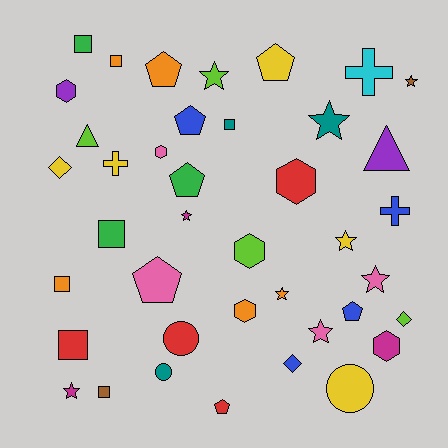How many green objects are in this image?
There are 3 green objects.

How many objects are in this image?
There are 40 objects.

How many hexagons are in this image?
There are 6 hexagons.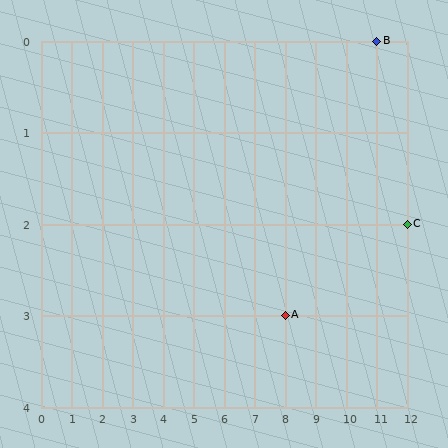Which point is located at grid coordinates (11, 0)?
Point B is at (11, 0).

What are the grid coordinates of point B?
Point B is at grid coordinates (11, 0).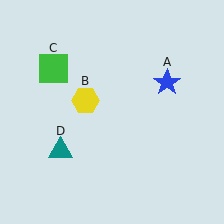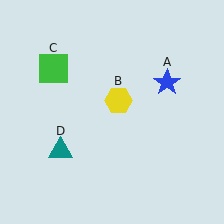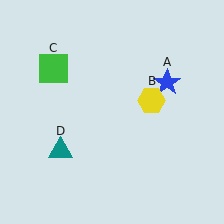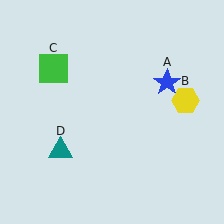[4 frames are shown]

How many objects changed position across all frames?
1 object changed position: yellow hexagon (object B).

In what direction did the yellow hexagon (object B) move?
The yellow hexagon (object B) moved right.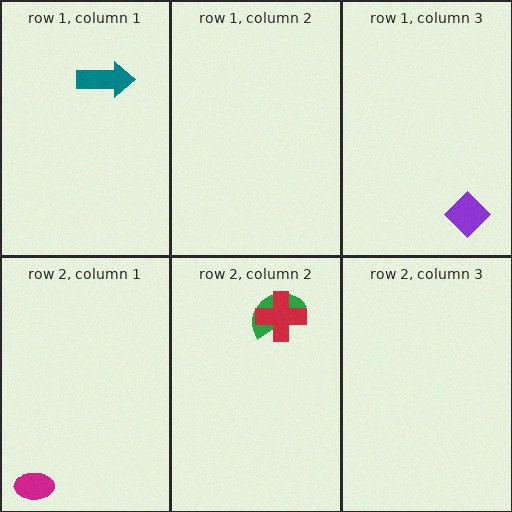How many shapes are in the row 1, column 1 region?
1.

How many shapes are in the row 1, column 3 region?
1.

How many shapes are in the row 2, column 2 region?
2.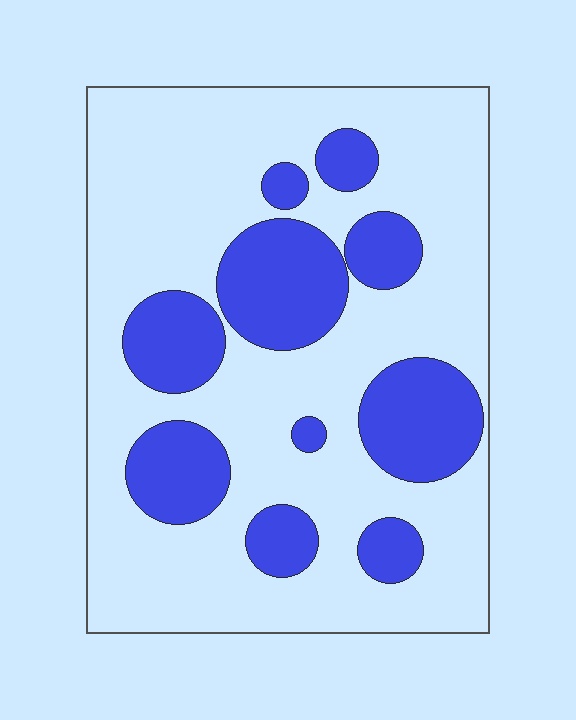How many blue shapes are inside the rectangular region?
10.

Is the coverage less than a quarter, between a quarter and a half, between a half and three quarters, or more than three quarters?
Between a quarter and a half.